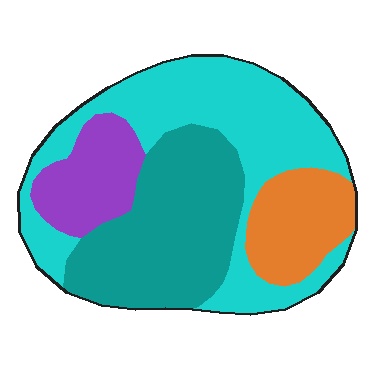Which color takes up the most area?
Cyan, at roughly 40%.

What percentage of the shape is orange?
Orange takes up less than a sixth of the shape.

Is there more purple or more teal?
Teal.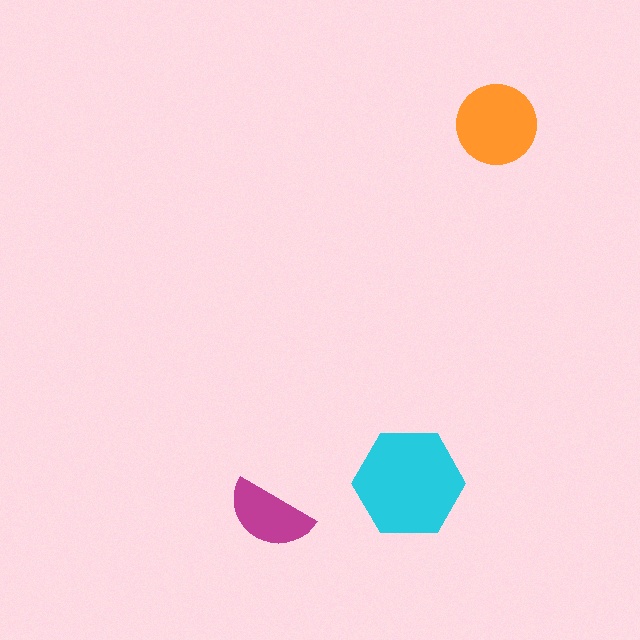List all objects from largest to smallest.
The cyan hexagon, the orange circle, the magenta semicircle.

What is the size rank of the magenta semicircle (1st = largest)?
3rd.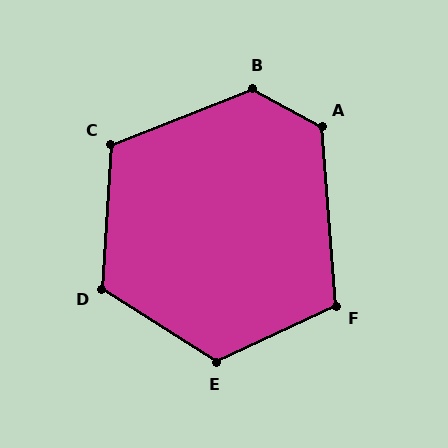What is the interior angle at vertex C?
Approximately 115 degrees (obtuse).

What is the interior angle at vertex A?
Approximately 123 degrees (obtuse).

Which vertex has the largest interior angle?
B, at approximately 130 degrees.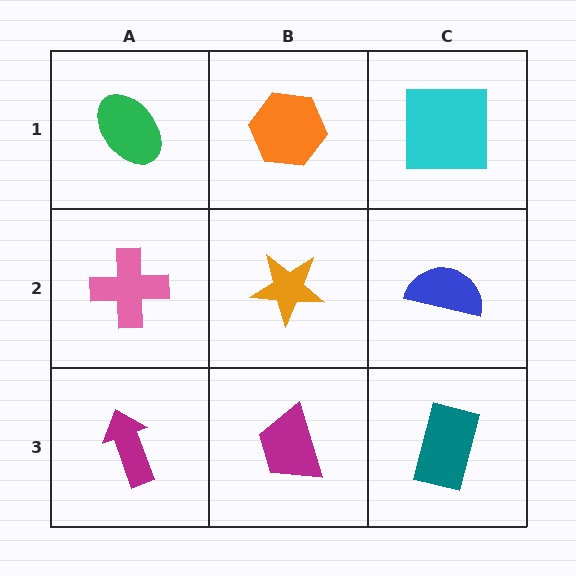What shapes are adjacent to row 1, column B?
An orange star (row 2, column B), a green ellipse (row 1, column A), a cyan square (row 1, column C).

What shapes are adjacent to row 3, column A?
A pink cross (row 2, column A), a magenta trapezoid (row 3, column B).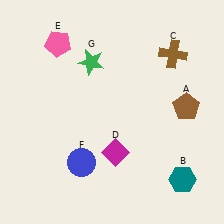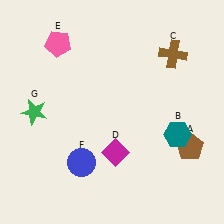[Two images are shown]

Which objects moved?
The objects that moved are: the brown pentagon (A), the teal hexagon (B), the green star (G).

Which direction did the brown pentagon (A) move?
The brown pentagon (A) moved down.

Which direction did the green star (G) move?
The green star (G) moved left.